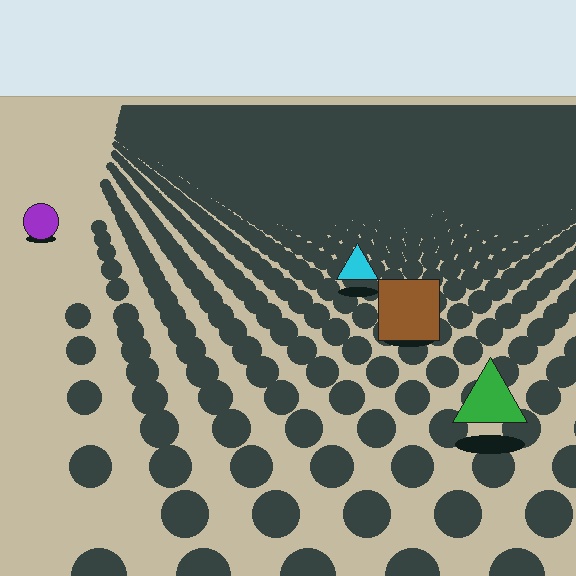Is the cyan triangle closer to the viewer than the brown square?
No. The brown square is closer — you can tell from the texture gradient: the ground texture is coarser near it.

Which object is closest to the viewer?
The green triangle is closest. The texture marks near it are larger and more spread out.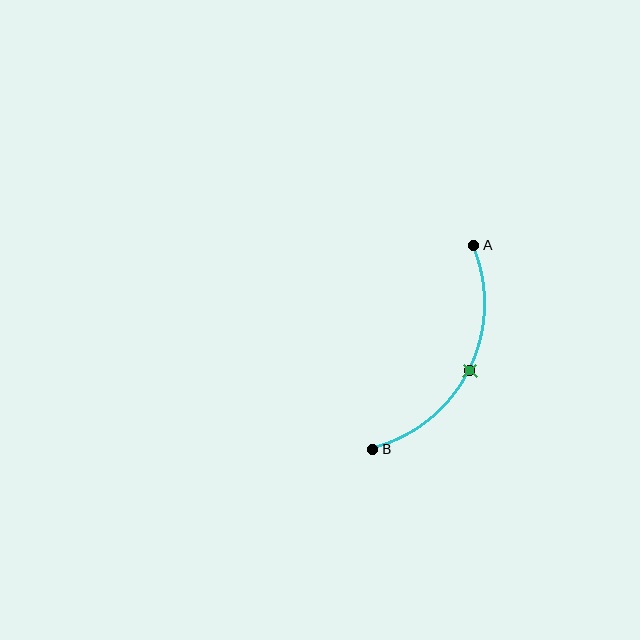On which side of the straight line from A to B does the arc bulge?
The arc bulges to the right of the straight line connecting A and B.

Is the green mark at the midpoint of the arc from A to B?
Yes. The green mark lies on the arc at equal arc-length from both A and B — it is the arc midpoint.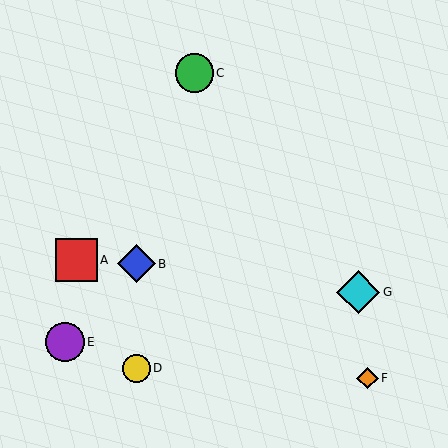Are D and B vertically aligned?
Yes, both are at x≈136.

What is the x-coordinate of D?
Object D is at x≈136.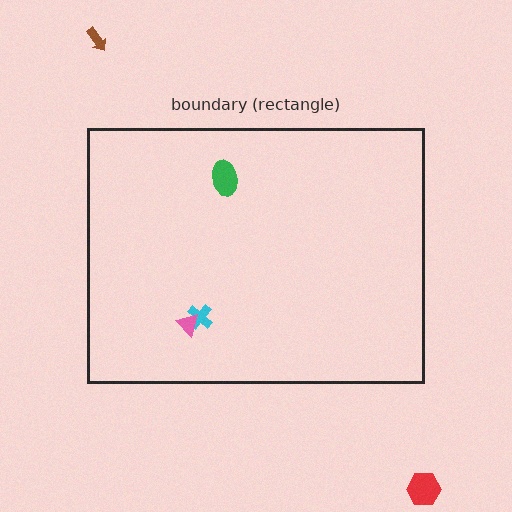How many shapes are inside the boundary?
3 inside, 2 outside.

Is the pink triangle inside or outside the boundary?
Inside.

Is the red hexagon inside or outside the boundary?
Outside.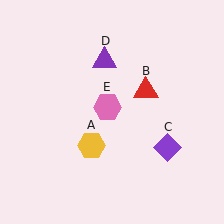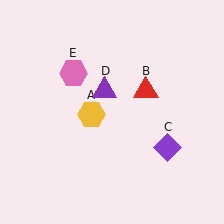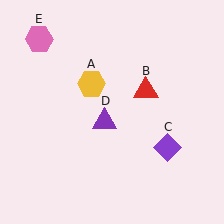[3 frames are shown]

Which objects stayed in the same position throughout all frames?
Red triangle (object B) and purple diamond (object C) remained stationary.